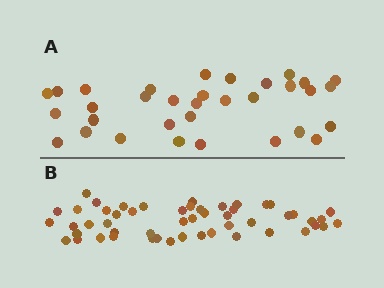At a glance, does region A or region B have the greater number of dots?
Region B (the bottom region) has more dots.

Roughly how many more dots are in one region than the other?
Region B has approximately 20 more dots than region A.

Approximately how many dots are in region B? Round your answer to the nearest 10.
About 50 dots. (The exact count is 52, which rounds to 50.)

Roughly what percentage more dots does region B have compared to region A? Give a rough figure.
About 60% more.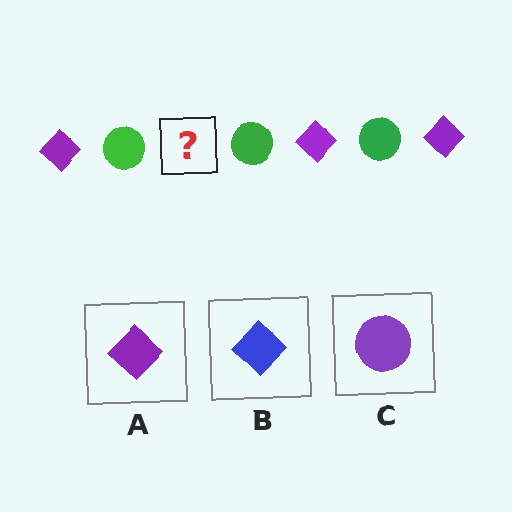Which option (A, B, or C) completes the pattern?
A.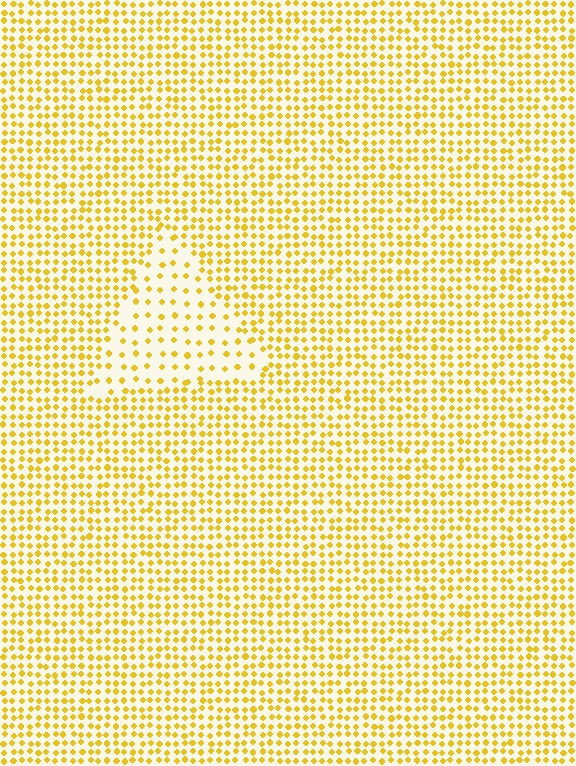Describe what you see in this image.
The image contains small yellow elements arranged at two different densities. A triangle-shaped region is visible where the elements are less densely packed than the surrounding area.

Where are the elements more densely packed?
The elements are more densely packed outside the triangle boundary.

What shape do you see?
I see a triangle.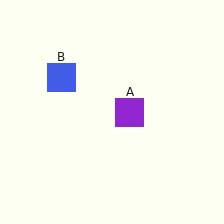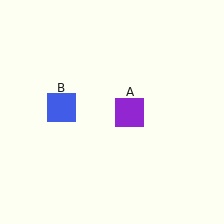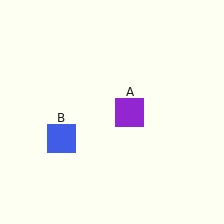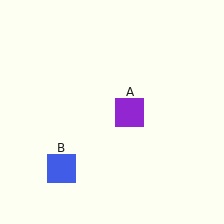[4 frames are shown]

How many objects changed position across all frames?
1 object changed position: blue square (object B).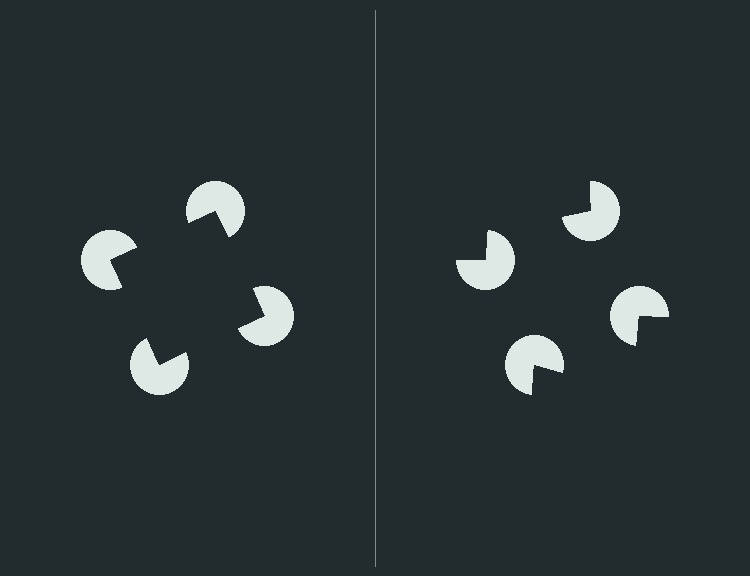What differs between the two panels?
The pac-man discs are positioned identically on both sides; only the wedge orientations differ. On the left they align to a square; on the right they are misaligned.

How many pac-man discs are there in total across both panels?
8 — 4 on each side.